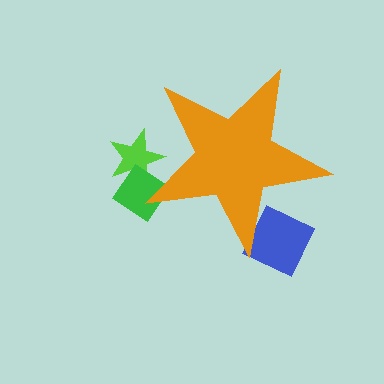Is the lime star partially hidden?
Yes, the lime star is partially hidden behind the orange star.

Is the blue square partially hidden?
Yes, the blue square is partially hidden behind the orange star.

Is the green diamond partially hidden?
Yes, the green diamond is partially hidden behind the orange star.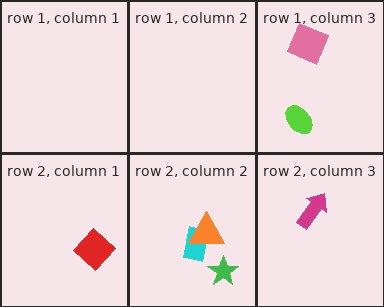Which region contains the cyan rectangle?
The row 2, column 2 region.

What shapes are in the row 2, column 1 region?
The red diamond.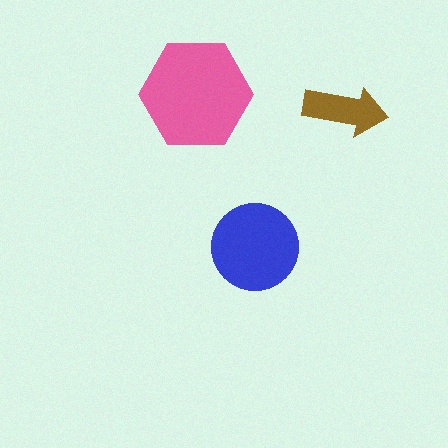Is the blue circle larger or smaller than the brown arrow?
Larger.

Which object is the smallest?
The brown arrow.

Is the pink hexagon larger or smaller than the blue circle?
Larger.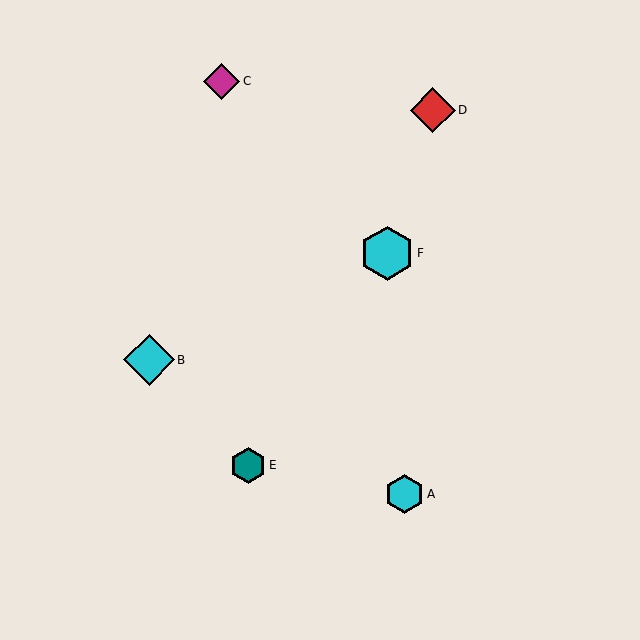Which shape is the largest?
The cyan hexagon (labeled F) is the largest.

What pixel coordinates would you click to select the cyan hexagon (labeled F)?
Click at (387, 253) to select the cyan hexagon F.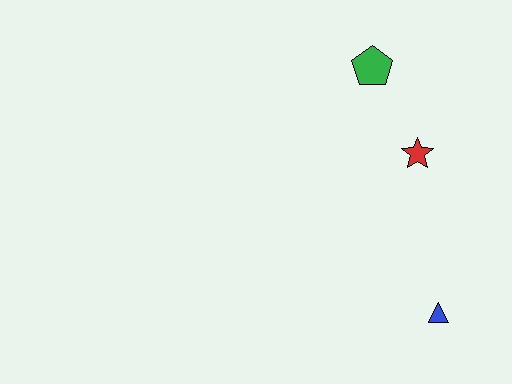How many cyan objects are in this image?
There are no cyan objects.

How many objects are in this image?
There are 3 objects.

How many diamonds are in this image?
There are no diamonds.